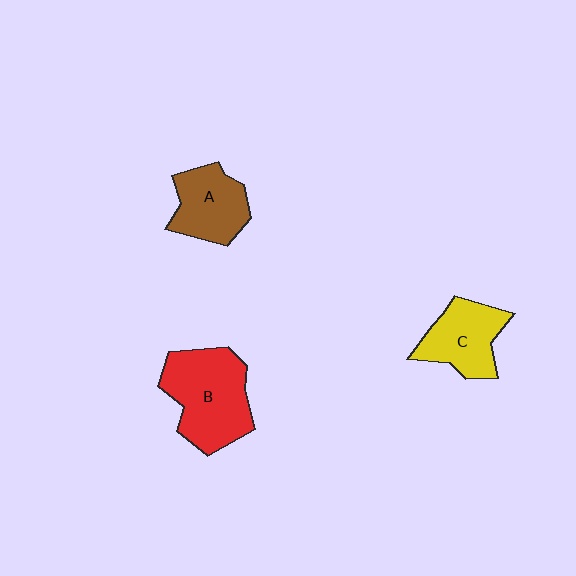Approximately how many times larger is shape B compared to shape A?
Approximately 1.5 times.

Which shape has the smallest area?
Shape A (brown).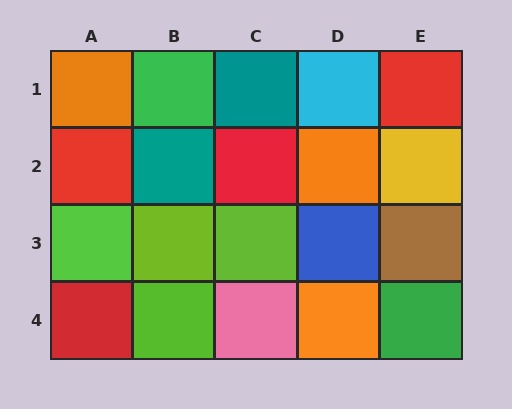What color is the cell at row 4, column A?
Red.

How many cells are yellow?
1 cell is yellow.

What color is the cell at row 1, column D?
Cyan.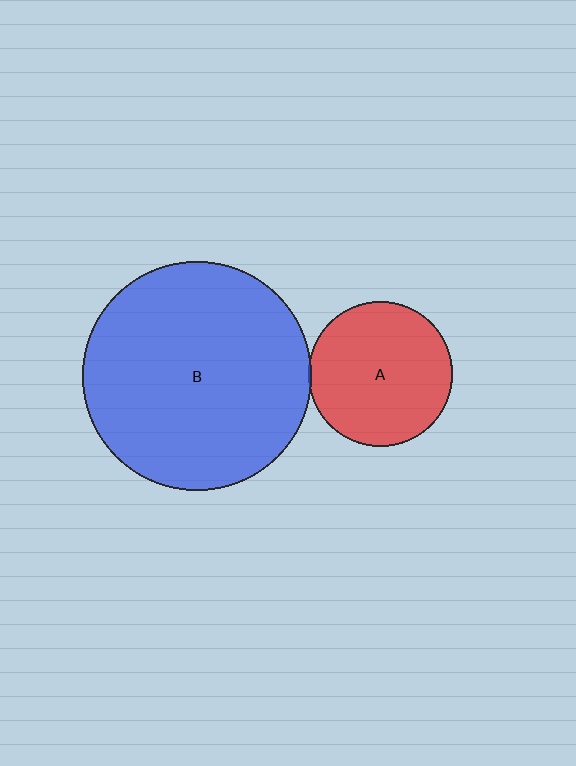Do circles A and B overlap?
Yes.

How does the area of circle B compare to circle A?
Approximately 2.5 times.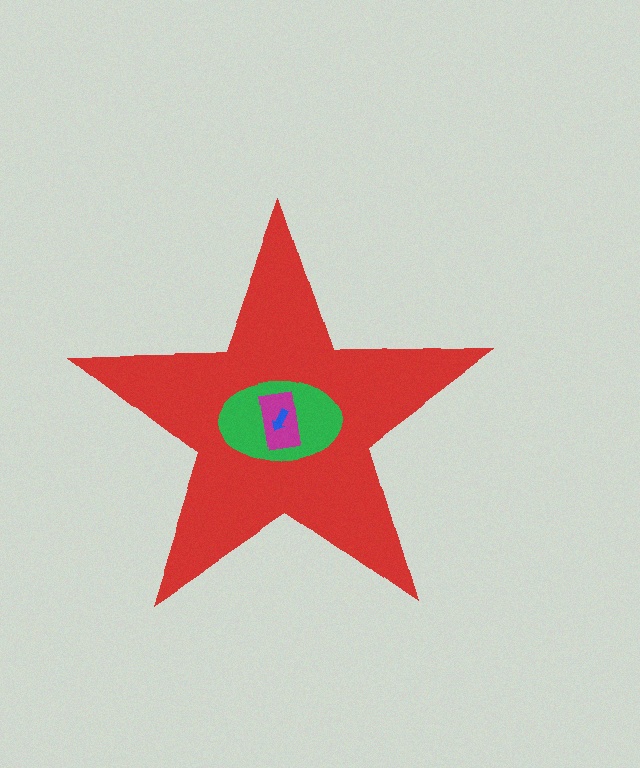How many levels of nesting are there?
4.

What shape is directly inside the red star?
The green ellipse.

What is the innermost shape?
The blue arrow.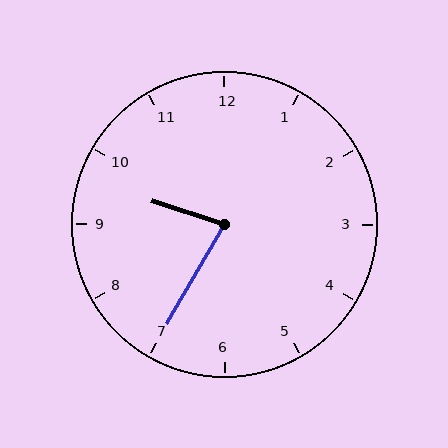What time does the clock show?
9:35.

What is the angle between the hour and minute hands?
Approximately 78 degrees.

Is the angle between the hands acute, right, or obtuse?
It is acute.